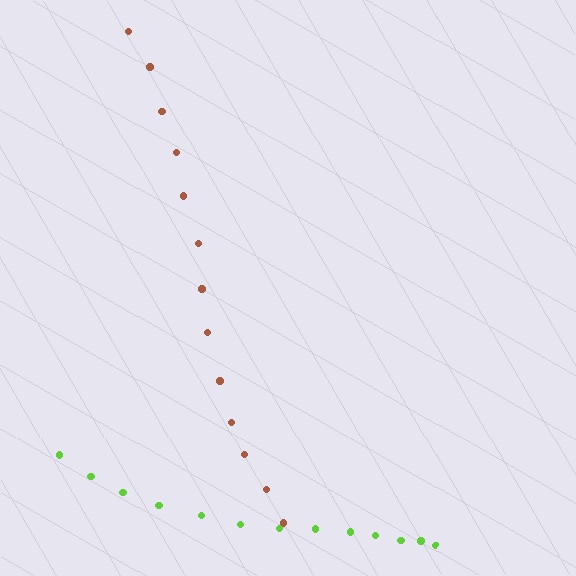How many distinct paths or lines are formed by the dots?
There are 2 distinct paths.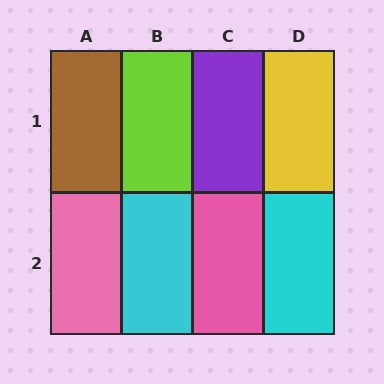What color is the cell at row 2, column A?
Pink.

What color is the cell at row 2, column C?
Pink.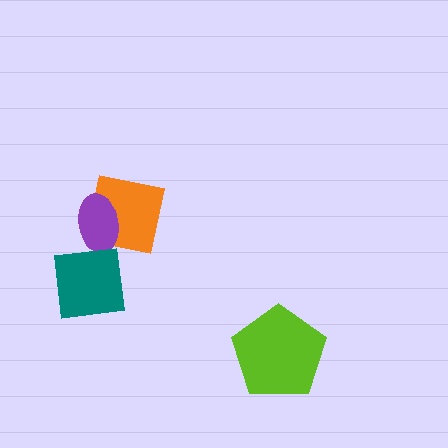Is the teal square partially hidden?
No, no other shape covers it.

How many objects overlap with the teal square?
0 objects overlap with the teal square.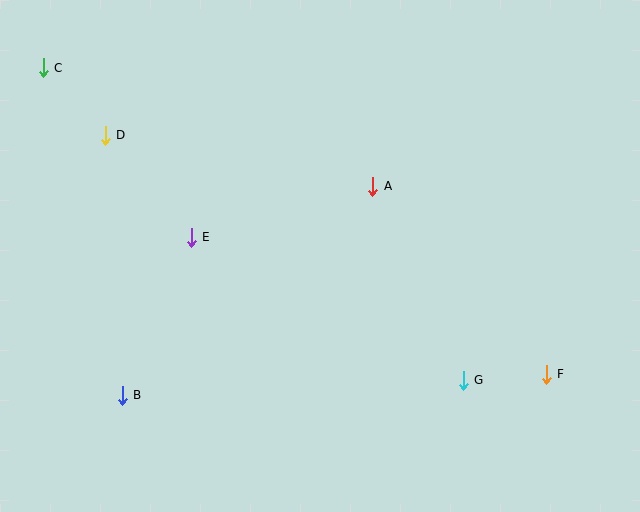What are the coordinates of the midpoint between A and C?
The midpoint between A and C is at (208, 127).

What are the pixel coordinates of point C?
Point C is at (43, 68).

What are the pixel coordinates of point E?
Point E is at (191, 237).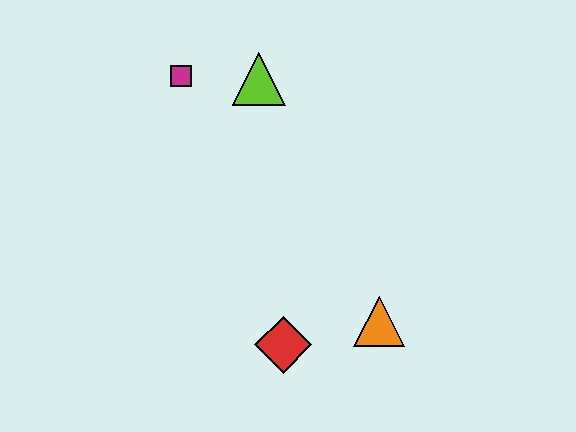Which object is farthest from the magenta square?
The orange triangle is farthest from the magenta square.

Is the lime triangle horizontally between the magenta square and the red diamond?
Yes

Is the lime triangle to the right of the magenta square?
Yes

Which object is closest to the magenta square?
The lime triangle is closest to the magenta square.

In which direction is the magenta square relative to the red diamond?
The magenta square is above the red diamond.